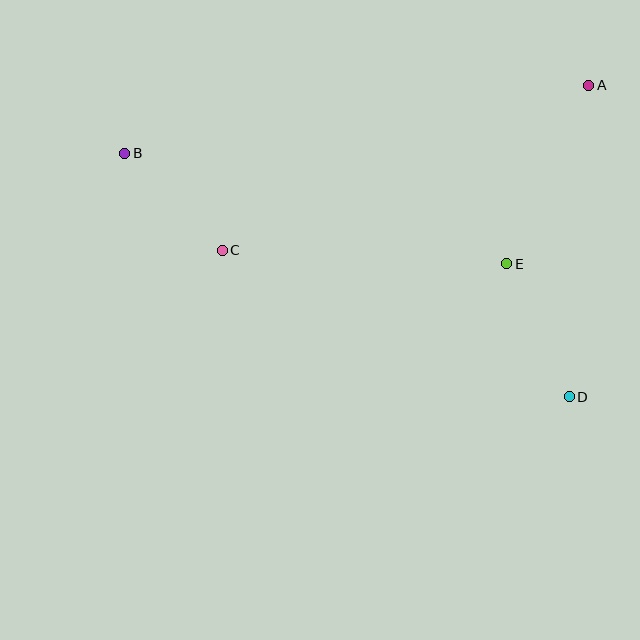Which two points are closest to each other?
Points B and C are closest to each other.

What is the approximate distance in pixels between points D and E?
The distance between D and E is approximately 147 pixels.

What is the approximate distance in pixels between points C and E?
The distance between C and E is approximately 285 pixels.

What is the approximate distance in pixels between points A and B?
The distance between A and B is approximately 469 pixels.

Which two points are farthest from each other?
Points B and D are farthest from each other.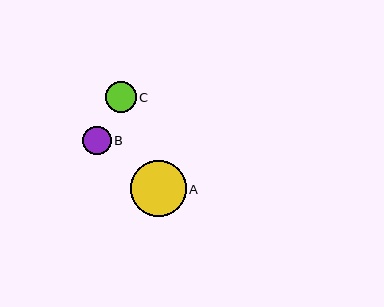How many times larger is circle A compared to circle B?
Circle A is approximately 1.9 times the size of circle B.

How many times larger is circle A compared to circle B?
Circle A is approximately 1.9 times the size of circle B.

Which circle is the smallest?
Circle B is the smallest with a size of approximately 29 pixels.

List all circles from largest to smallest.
From largest to smallest: A, C, B.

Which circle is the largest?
Circle A is the largest with a size of approximately 55 pixels.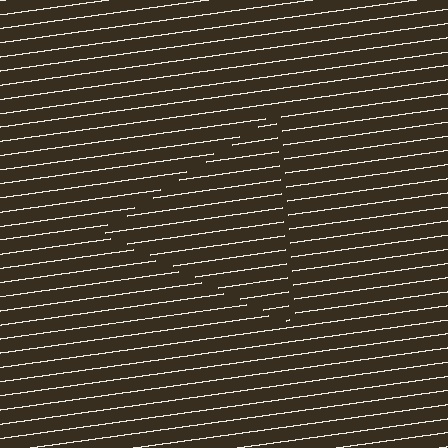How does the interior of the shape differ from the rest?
The interior of the shape contains the same grating, shifted by half a period — the contour is defined by the phase discontinuity where line-ends from the inner and outer gratings abut.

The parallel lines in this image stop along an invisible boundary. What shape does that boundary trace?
An illusory triangle. The interior of the shape contains the same grating, shifted by half a period — the contour is defined by the phase discontinuity where line-ends from the inner and outer gratings abut.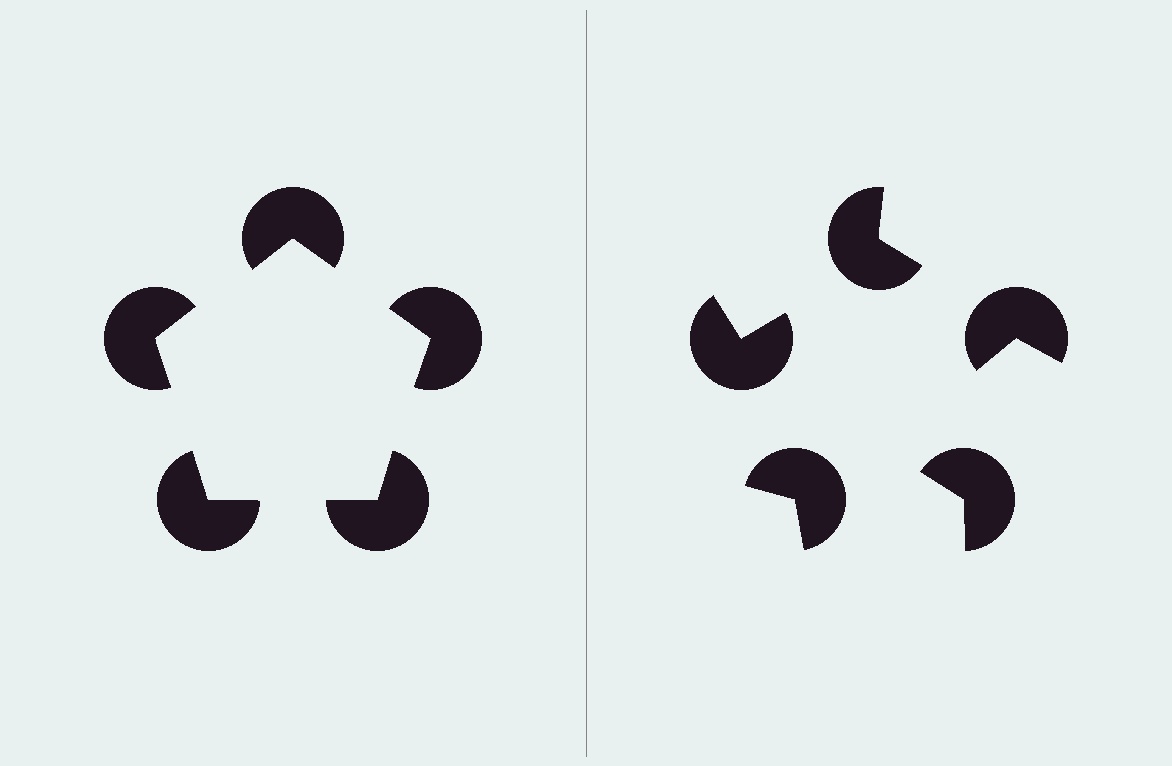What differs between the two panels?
The pac-man discs are positioned identically on both sides; only the wedge orientations differ. On the left they align to a pentagon; on the right they are misaligned.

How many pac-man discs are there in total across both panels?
10 — 5 on each side.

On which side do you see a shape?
An illusory pentagon appears on the left side. On the right side the wedge cuts are rotated, so no coherent shape forms.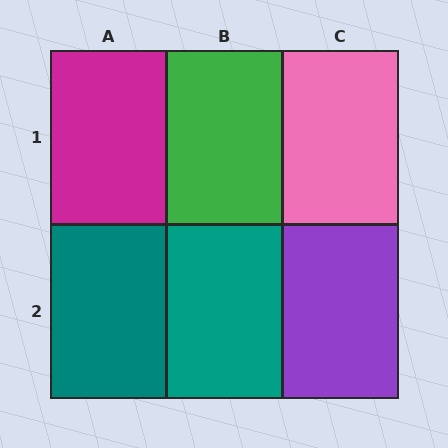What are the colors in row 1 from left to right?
Magenta, green, pink.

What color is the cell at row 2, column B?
Teal.